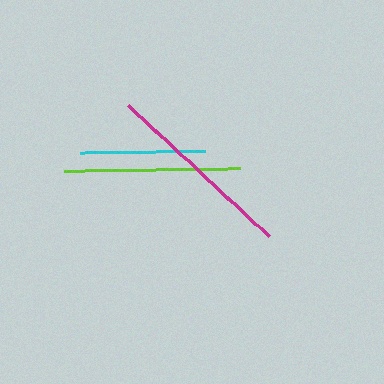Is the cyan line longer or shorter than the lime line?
The lime line is longer than the cyan line.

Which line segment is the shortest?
The cyan line is the shortest at approximately 124 pixels.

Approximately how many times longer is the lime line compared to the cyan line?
The lime line is approximately 1.4 times the length of the cyan line.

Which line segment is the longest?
The magenta line is the longest at approximately 192 pixels.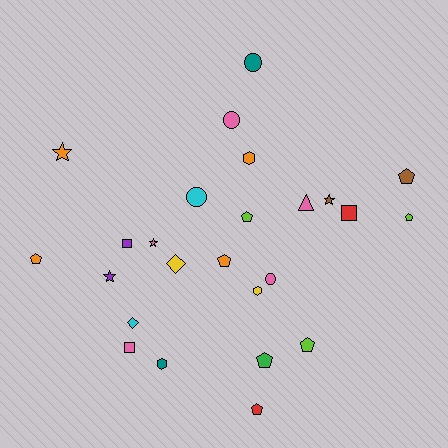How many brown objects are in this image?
There are 2 brown objects.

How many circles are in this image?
There are 4 circles.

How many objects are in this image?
There are 25 objects.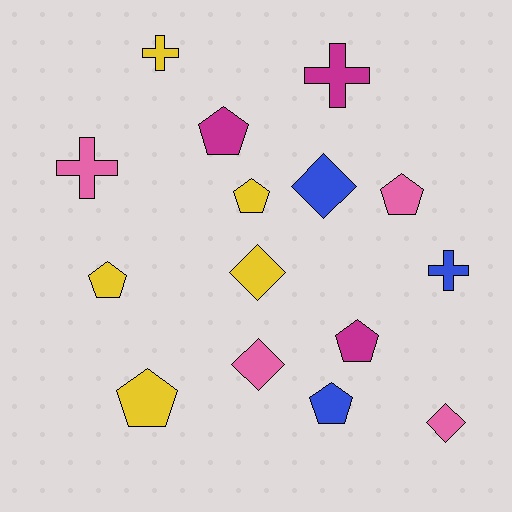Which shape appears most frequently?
Pentagon, with 7 objects.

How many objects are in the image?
There are 15 objects.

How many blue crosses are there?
There is 1 blue cross.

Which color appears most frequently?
Yellow, with 5 objects.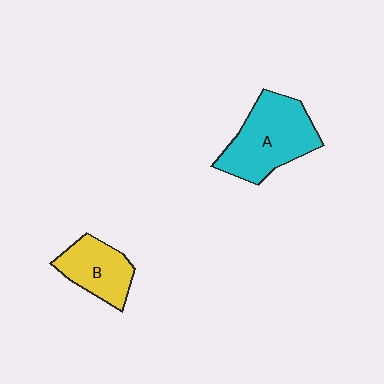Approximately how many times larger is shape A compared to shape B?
Approximately 1.6 times.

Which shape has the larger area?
Shape A (cyan).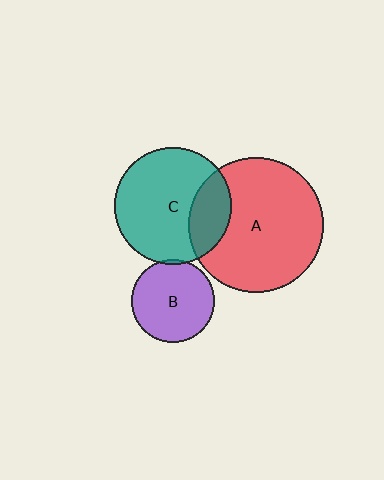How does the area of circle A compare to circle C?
Approximately 1.3 times.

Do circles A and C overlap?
Yes.